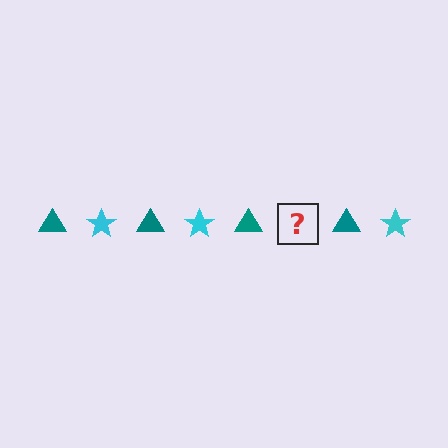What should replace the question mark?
The question mark should be replaced with a cyan star.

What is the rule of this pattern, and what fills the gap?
The rule is that the pattern alternates between teal triangle and cyan star. The gap should be filled with a cyan star.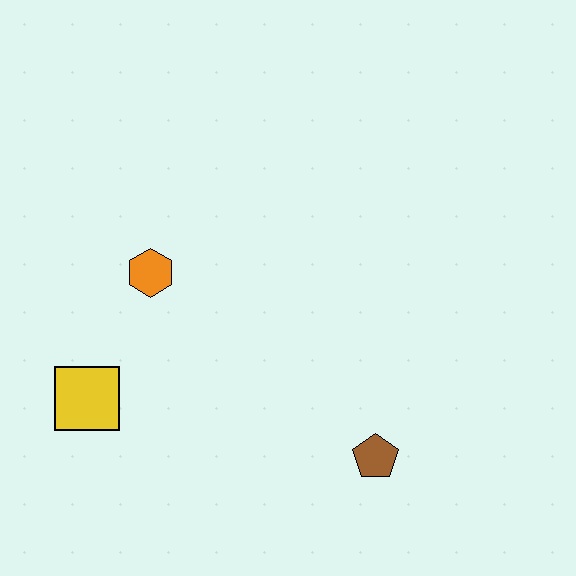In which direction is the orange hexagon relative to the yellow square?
The orange hexagon is above the yellow square.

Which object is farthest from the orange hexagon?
The brown pentagon is farthest from the orange hexagon.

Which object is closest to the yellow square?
The orange hexagon is closest to the yellow square.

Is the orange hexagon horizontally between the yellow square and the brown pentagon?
Yes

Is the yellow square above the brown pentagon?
Yes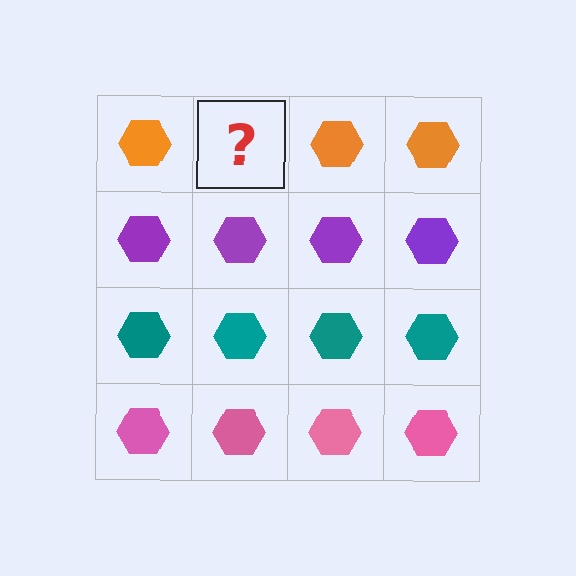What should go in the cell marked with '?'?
The missing cell should contain an orange hexagon.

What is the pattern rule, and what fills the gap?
The rule is that each row has a consistent color. The gap should be filled with an orange hexagon.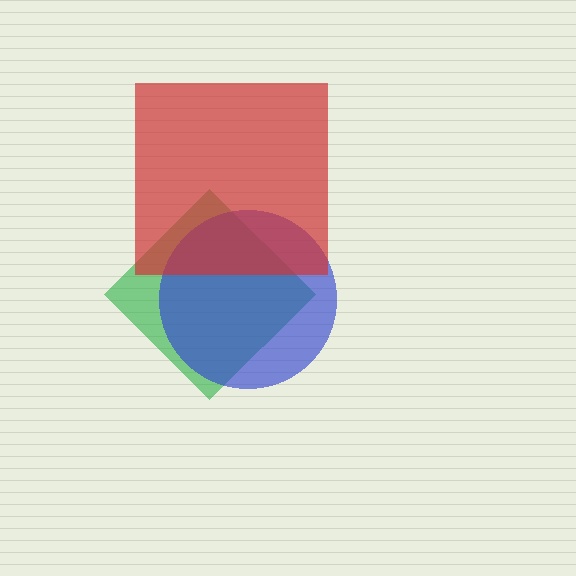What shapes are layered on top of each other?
The layered shapes are: a green diamond, a blue circle, a red square.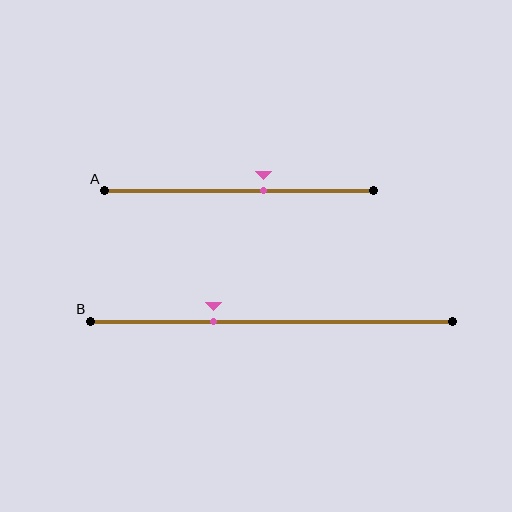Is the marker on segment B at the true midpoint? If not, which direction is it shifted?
No, the marker on segment B is shifted to the left by about 16% of the segment length.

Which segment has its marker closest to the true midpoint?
Segment A has its marker closest to the true midpoint.